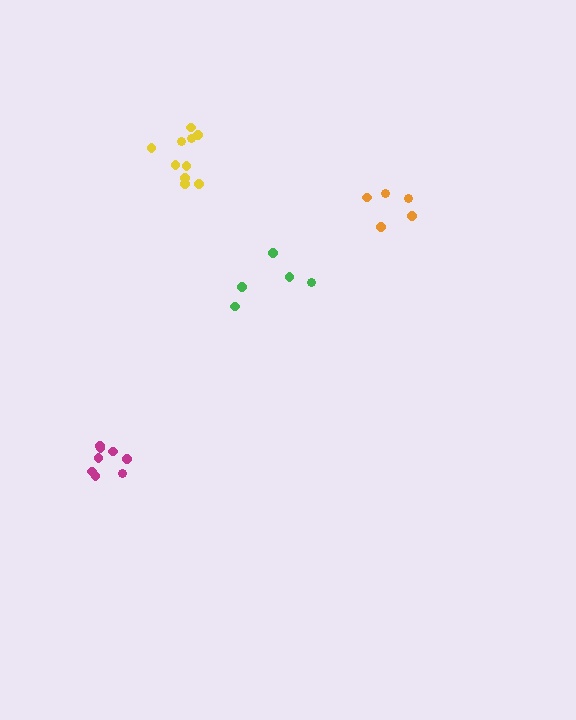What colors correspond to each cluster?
The clusters are colored: orange, green, magenta, yellow.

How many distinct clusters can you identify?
There are 4 distinct clusters.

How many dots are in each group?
Group 1: 5 dots, Group 2: 5 dots, Group 3: 8 dots, Group 4: 10 dots (28 total).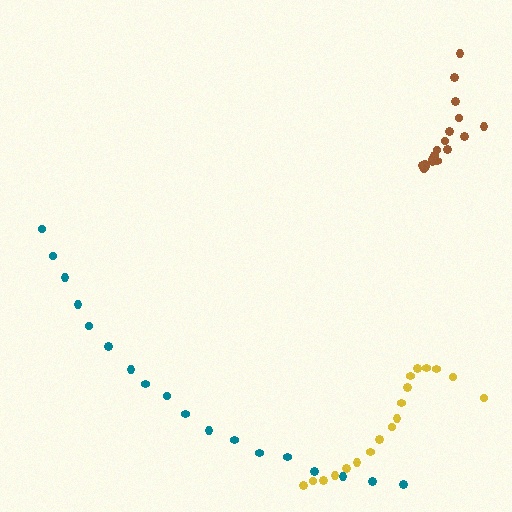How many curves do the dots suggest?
There are 3 distinct paths.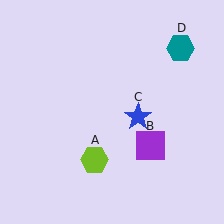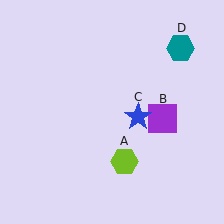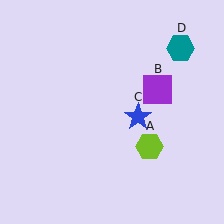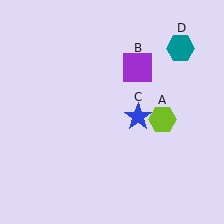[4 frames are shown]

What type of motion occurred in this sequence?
The lime hexagon (object A), purple square (object B) rotated counterclockwise around the center of the scene.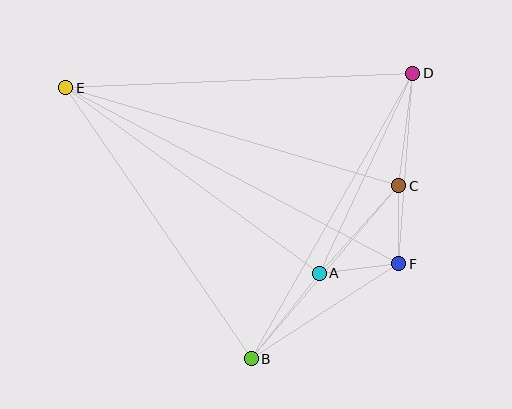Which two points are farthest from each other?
Points E and F are farthest from each other.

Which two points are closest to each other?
Points C and F are closest to each other.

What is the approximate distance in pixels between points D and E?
The distance between D and E is approximately 347 pixels.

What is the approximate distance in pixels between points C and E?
The distance between C and E is approximately 347 pixels.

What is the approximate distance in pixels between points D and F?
The distance between D and F is approximately 191 pixels.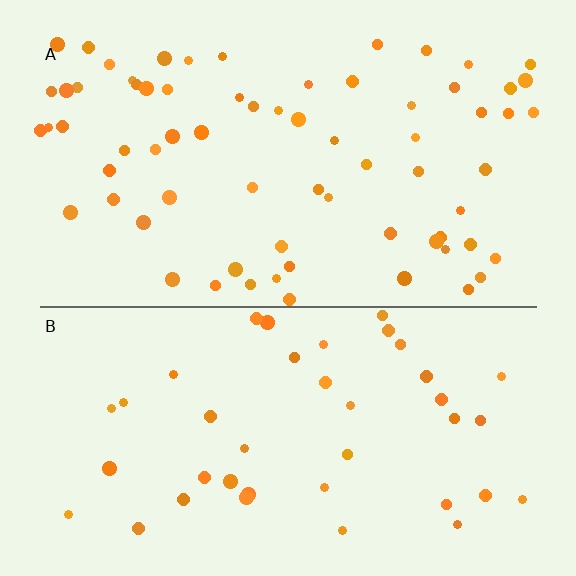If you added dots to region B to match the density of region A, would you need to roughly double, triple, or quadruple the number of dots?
Approximately double.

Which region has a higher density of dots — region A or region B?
A (the top).